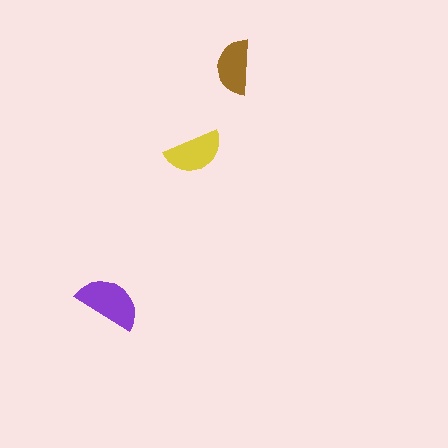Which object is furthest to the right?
The brown semicircle is rightmost.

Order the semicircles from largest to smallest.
the purple one, the yellow one, the brown one.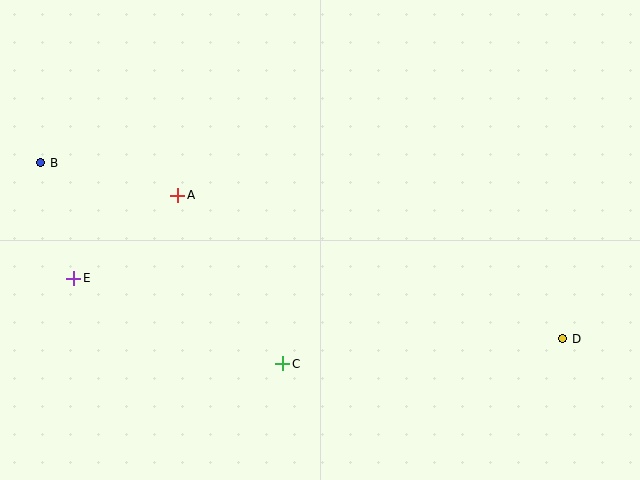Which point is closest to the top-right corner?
Point D is closest to the top-right corner.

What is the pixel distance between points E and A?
The distance between E and A is 133 pixels.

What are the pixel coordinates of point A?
Point A is at (178, 195).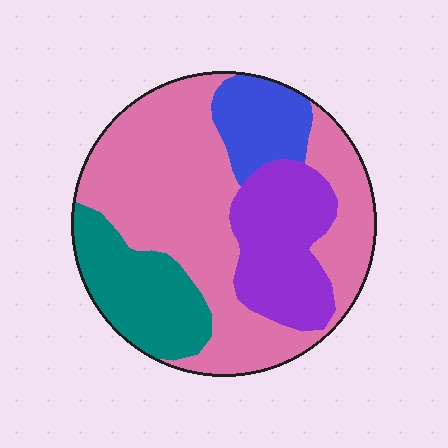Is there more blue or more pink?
Pink.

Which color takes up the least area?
Blue, at roughly 10%.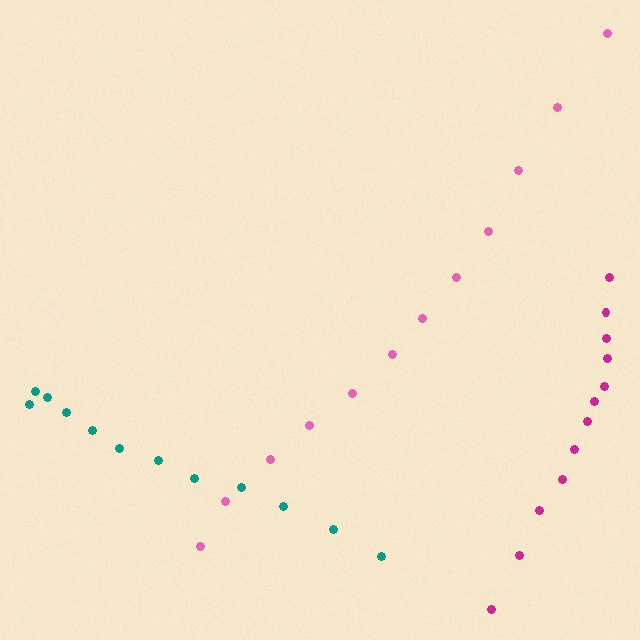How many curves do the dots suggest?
There are 3 distinct paths.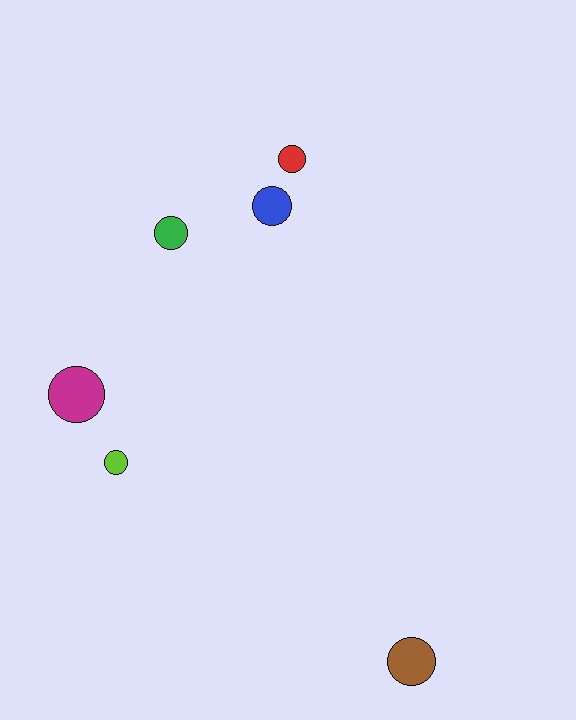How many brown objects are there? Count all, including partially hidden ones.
There is 1 brown object.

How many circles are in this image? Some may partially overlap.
There are 6 circles.